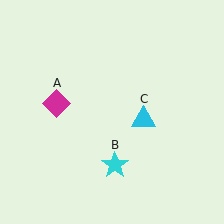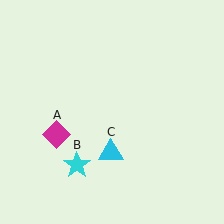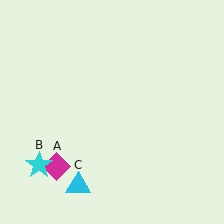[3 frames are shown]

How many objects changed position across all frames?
3 objects changed position: magenta diamond (object A), cyan star (object B), cyan triangle (object C).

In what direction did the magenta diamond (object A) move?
The magenta diamond (object A) moved down.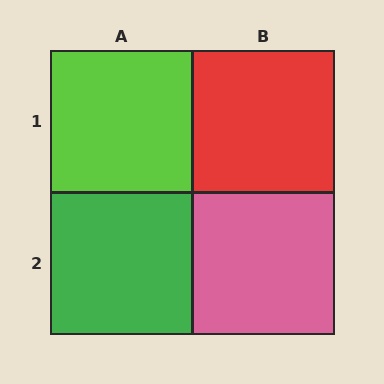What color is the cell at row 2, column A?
Green.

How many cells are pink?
1 cell is pink.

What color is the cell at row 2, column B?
Pink.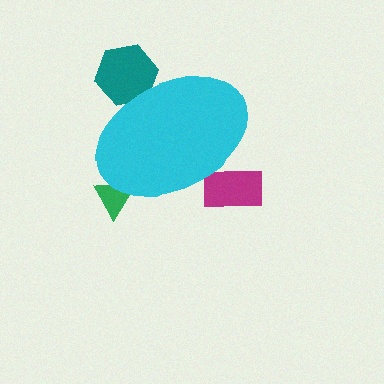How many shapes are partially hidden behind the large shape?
3 shapes are partially hidden.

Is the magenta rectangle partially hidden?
Yes, the magenta rectangle is partially hidden behind the cyan ellipse.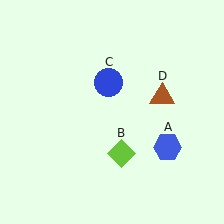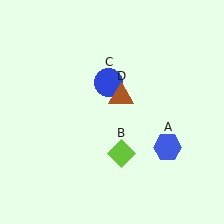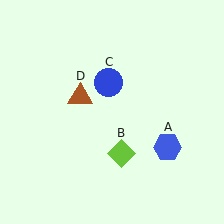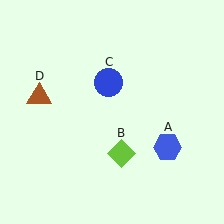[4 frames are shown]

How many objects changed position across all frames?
1 object changed position: brown triangle (object D).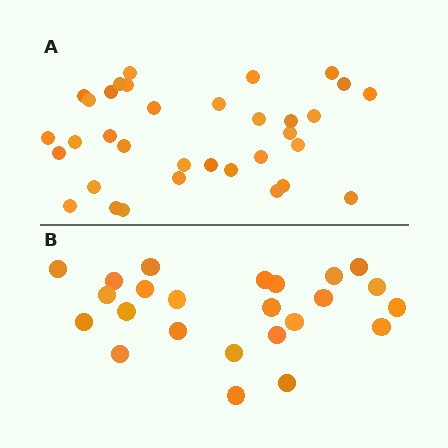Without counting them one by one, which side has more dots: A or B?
Region A (the top region) has more dots.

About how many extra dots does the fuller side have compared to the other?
Region A has roughly 10 or so more dots than region B.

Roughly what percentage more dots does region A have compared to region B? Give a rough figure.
About 40% more.